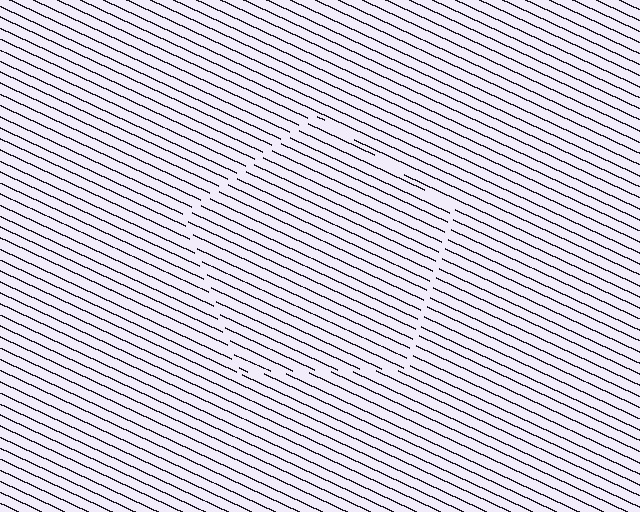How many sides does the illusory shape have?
5 sides — the line-ends trace a pentagon.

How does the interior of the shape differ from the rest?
The interior of the shape contains the same grating, shifted by half a period — the contour is defined by the phase discontinuity where line-ends from the inner and outer gratings abut.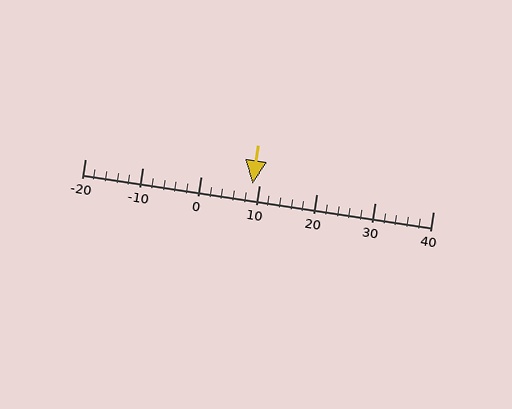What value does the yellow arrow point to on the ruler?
The yellow arrow points to approximately 9.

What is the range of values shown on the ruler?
The ruler shows values from -20 to 40.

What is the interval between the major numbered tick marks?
The major tick marks are spaced 10 units apart.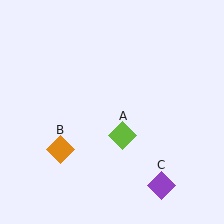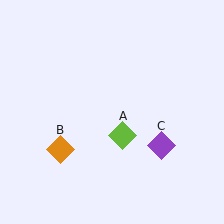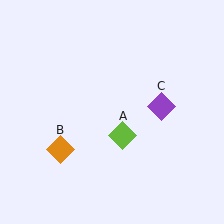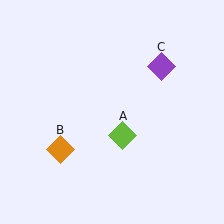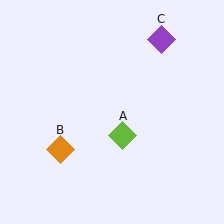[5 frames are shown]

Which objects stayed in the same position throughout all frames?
Lime diamond (object A) and orange diamond (object B) remained stationary.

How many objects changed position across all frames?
1 object changed position: purple diamond (object C).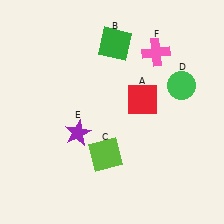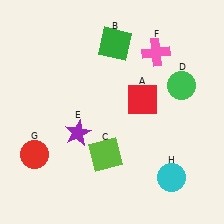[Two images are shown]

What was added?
A red circle (G), a cyan circle (H) were added in Image 2.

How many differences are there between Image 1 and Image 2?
There are 2 differences between the two images.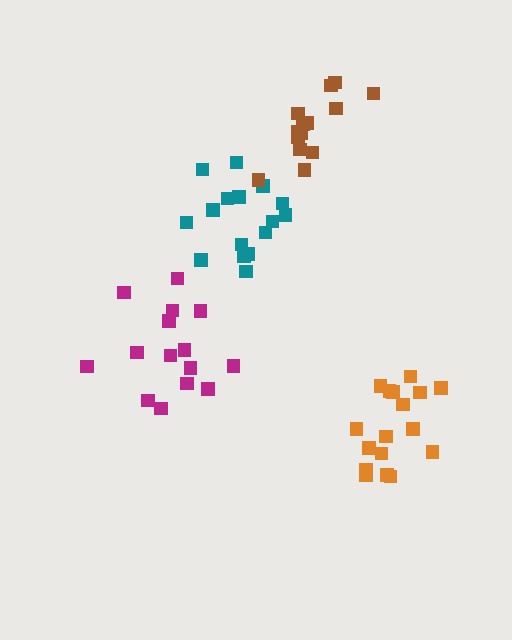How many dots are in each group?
Group 1: 16 dots, Group 2: 17 dots, Group 3: 15 dots, Group 4: 14 dots (62 total).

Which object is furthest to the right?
The orange cluster is rightmost.